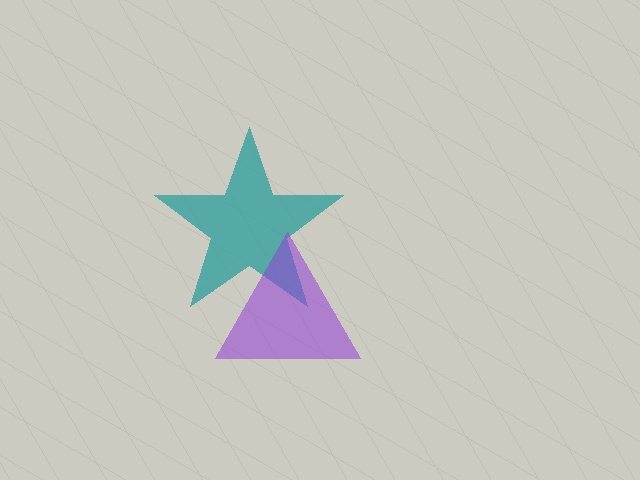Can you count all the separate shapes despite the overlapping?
Yes, there are 2 separate shapes.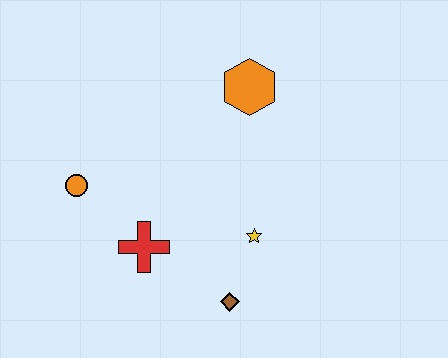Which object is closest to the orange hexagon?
The yellow star is closest to the orange hexagon.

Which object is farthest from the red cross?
The orange hexagon is farthest from the red cross.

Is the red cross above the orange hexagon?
No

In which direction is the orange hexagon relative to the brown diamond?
The orange hexagon is above the brown diamond.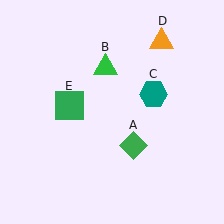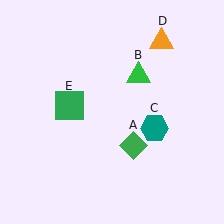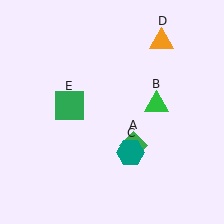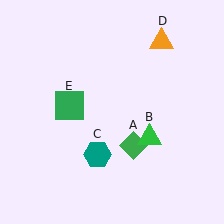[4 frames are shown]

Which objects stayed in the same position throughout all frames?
Green diamond (object A) and orange triangle (object D) and green square (object E) remained stationary.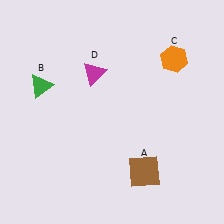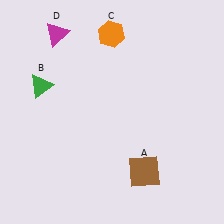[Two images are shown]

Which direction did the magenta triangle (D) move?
The magenta triangle (D) moved up.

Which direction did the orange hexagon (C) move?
The orange hexagon (C) moved left.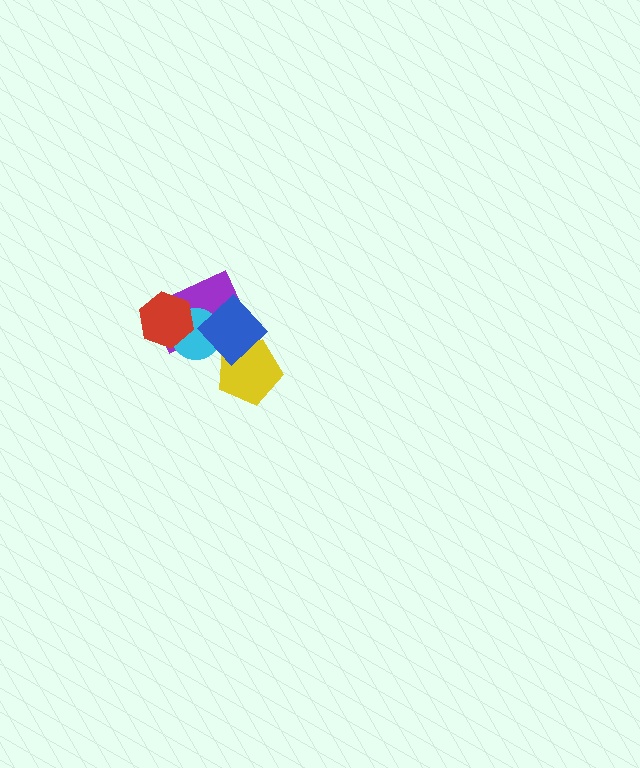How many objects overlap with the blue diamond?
3 objects overlap with the blue diamond.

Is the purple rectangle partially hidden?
Yes, it is partially covered by another shape.